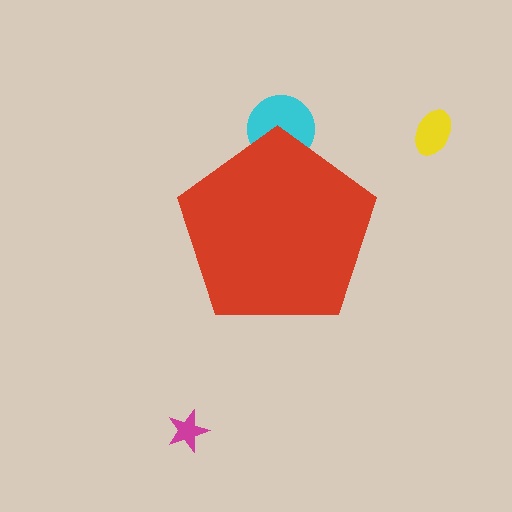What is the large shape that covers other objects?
A red pentagon.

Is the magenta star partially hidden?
No, the magenta star is fully visible.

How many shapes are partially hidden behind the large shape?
1 shape is partially hidden.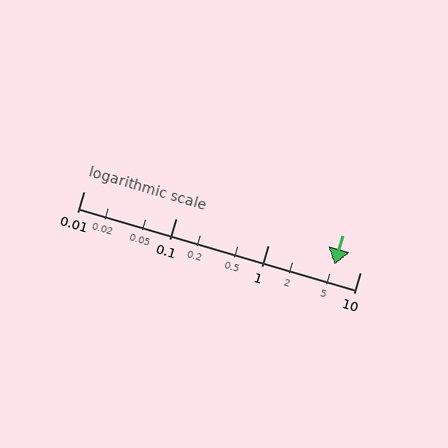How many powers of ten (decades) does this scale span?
The scale spans 3 decades, from 0.01 to 10.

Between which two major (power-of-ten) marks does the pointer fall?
The pointer is between 1 and 10.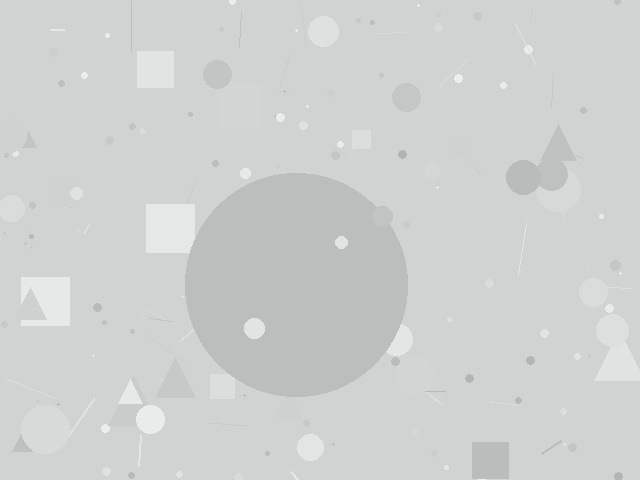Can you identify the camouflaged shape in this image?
The camouflaged shape is a circle.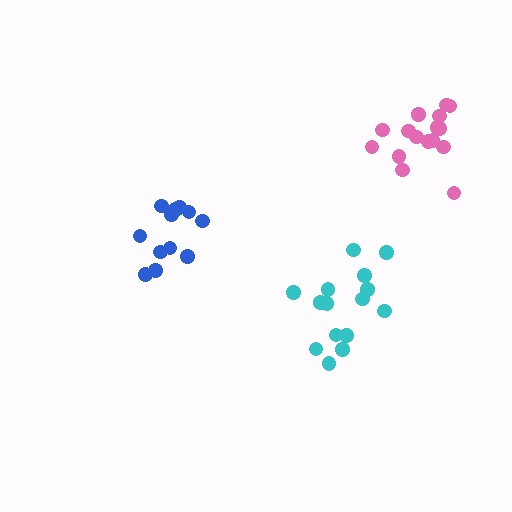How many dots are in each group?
Group 1: 16 dots, Group 2: 12 dots, Group 3: 15 dots (43 total).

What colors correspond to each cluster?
The clusters are colored: pink, blue, cyan.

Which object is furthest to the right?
The pink cluster is rightmost.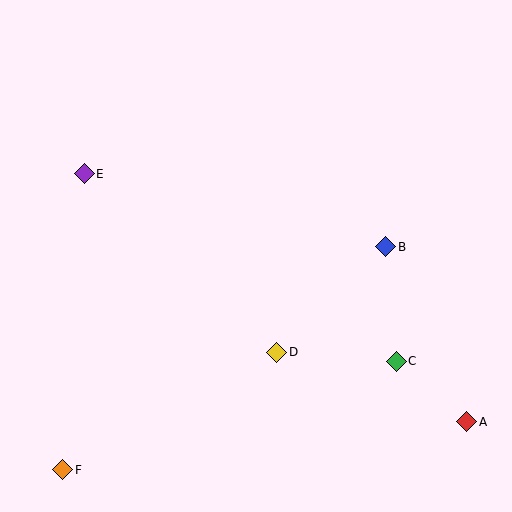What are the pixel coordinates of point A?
Point A is at (467, 422).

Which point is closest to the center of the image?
Point D at (277, 352) is closest to the center.